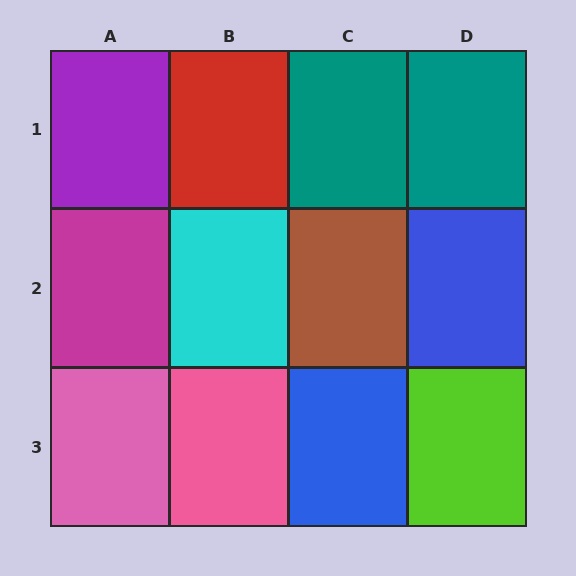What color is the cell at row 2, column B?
Cyan.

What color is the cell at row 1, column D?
Teal.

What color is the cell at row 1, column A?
Purple.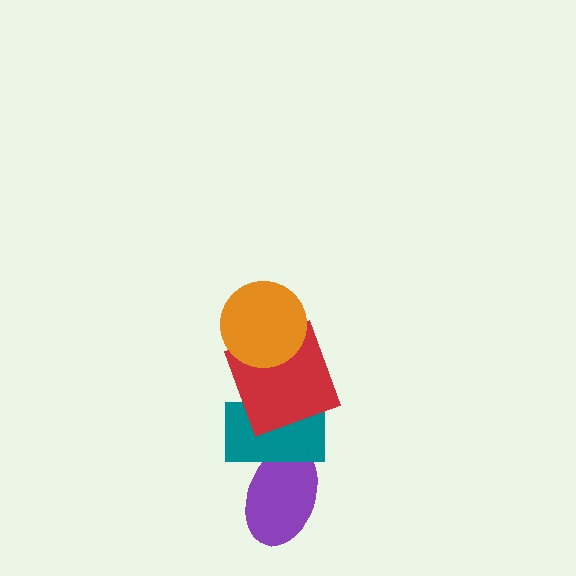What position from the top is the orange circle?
The orange circle is 1st from the top.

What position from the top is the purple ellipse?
The purple ellipse is 4th from the top.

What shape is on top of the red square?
The orange circle is on top of the red square.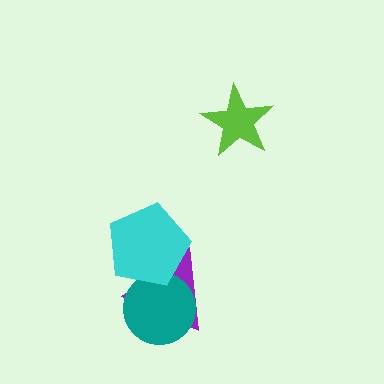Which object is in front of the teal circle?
The cyan pentagon is in front of the teal circle.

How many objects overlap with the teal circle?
2 objects overlap with the teal circle.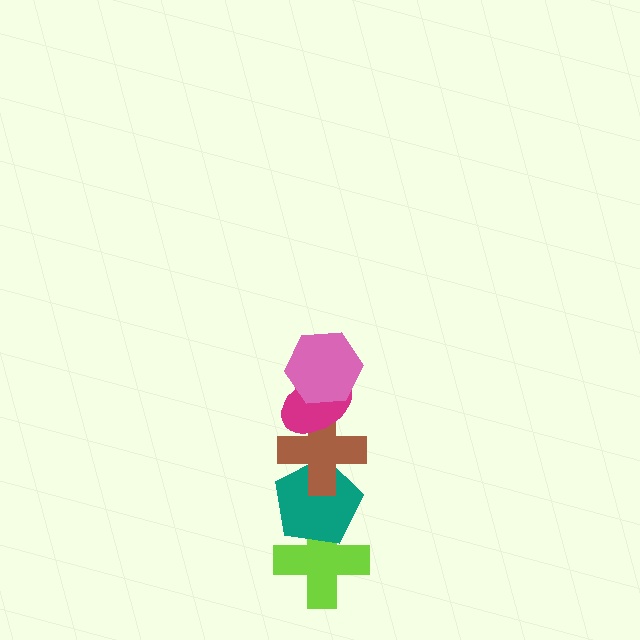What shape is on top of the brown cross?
The magenta ellipse is on top of the brown cross.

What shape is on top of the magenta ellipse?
The pink hexagon is on top of the magenta ellipse.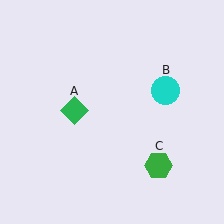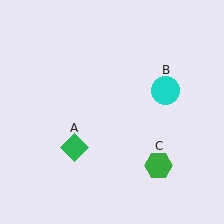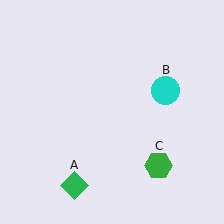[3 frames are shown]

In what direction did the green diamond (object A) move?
The green diamond (object A) moved down.